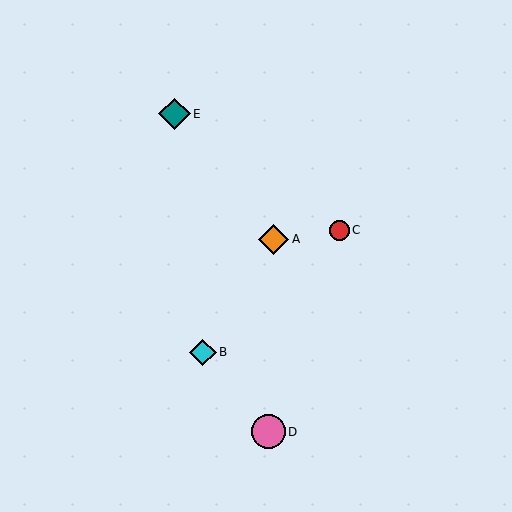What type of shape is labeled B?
Shape B is a cyan diamond.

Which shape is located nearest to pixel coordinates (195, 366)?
The cyan diamond (labeled B) at (203, 352) is nearest to that location.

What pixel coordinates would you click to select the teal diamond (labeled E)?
Click at (174, 114) to select the teal diamond E.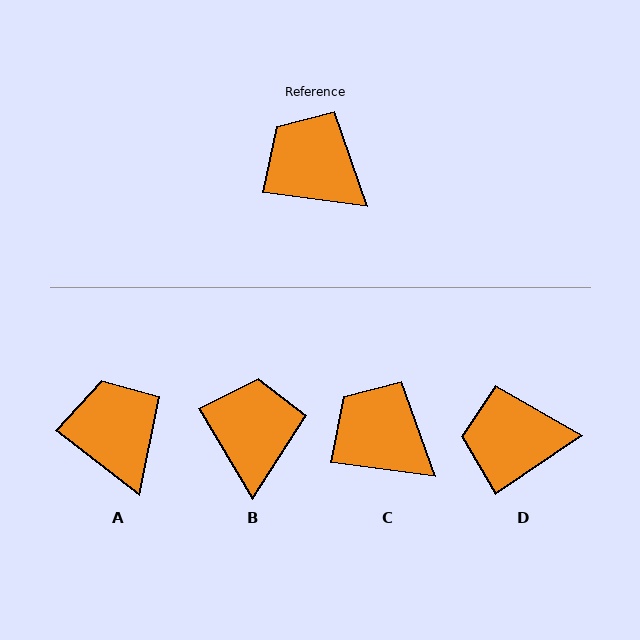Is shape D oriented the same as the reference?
No, it is off by about 41 degrees.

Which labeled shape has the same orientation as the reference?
C.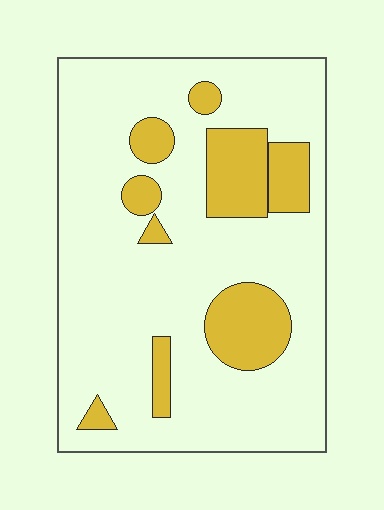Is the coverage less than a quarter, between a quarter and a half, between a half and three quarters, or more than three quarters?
Less than a quarter.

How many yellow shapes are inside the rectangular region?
9.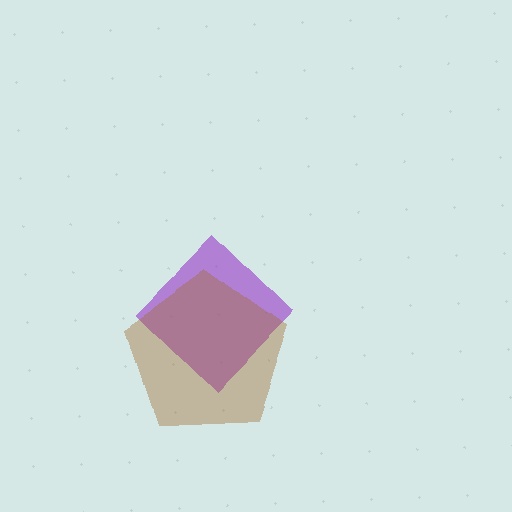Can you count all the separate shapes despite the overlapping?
Yes, there are 2 separate shapes.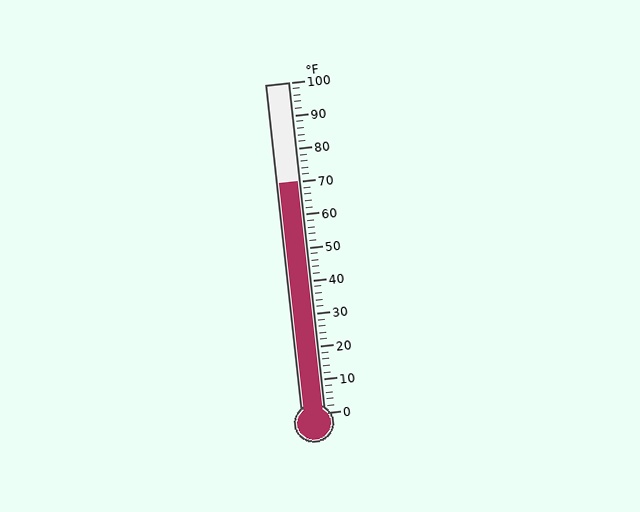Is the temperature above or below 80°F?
The temperature is below 80°F.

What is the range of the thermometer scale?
The thermometer scale ranges from 0°F to 100°F.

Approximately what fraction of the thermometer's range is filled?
The thermometer is filled to approximately 70% of its range.